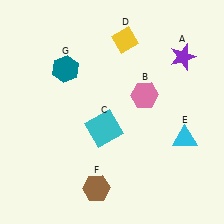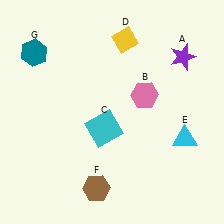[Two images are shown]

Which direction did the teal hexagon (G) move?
The teal hexagon (G) moved left.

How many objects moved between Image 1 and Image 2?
1 object moved between the two images.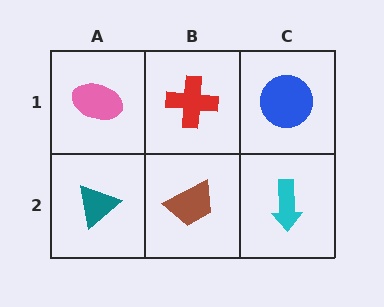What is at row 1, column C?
A blue circle.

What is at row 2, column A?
A teal triangle.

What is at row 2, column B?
A brown trapezoid.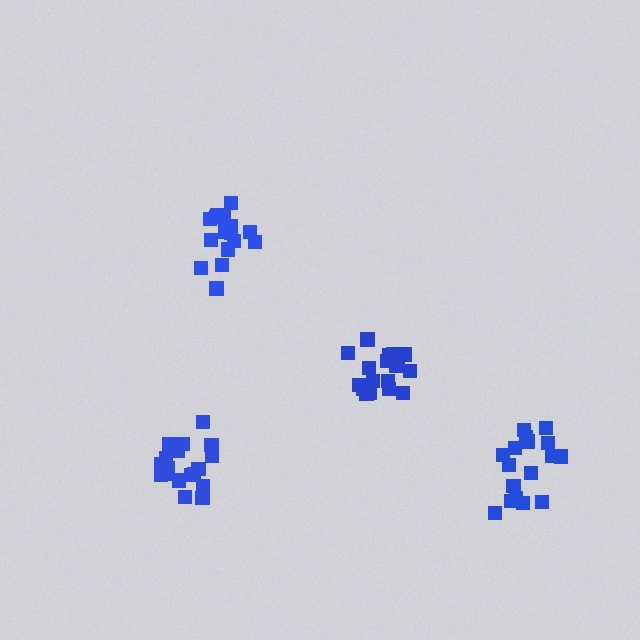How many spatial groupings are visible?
There are 4 spatial groupings.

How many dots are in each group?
Group 1: 16 dots, Group 2: 18 dots, Group 3: 19 dots, Group 4: 17 dots (70 total).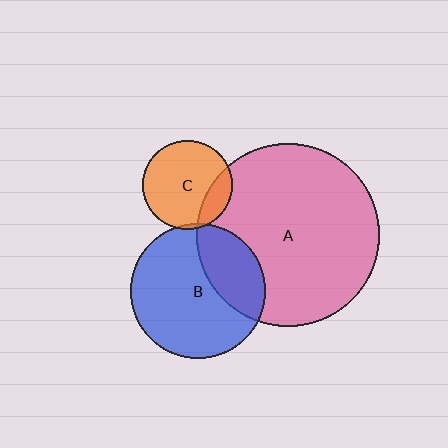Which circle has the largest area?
Circle A (pink).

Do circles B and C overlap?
Yes.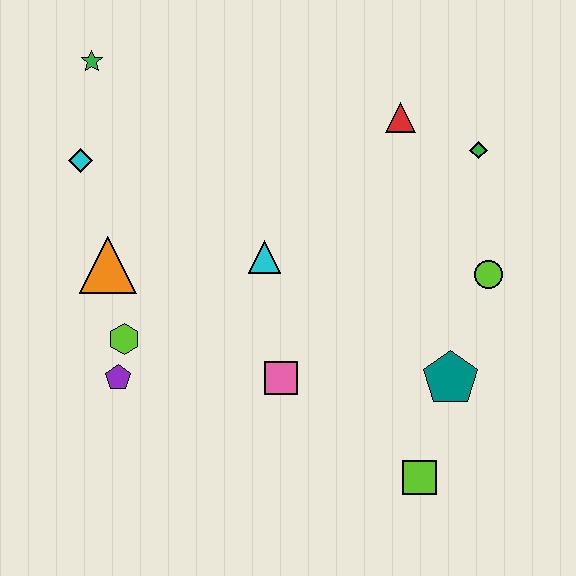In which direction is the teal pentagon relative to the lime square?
The teal pentagon is above the lime square.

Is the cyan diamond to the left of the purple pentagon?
Yes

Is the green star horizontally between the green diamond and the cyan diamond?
Yes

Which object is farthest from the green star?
The lime square is farthest from the green star.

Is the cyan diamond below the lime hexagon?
No